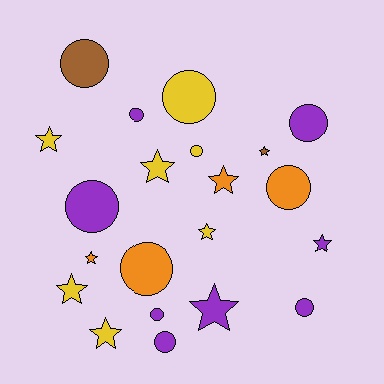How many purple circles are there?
There are 6 purple circles.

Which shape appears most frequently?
Circle, with 11 objects.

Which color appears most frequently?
Purple, with 8 objects.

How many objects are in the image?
There are 21 objects.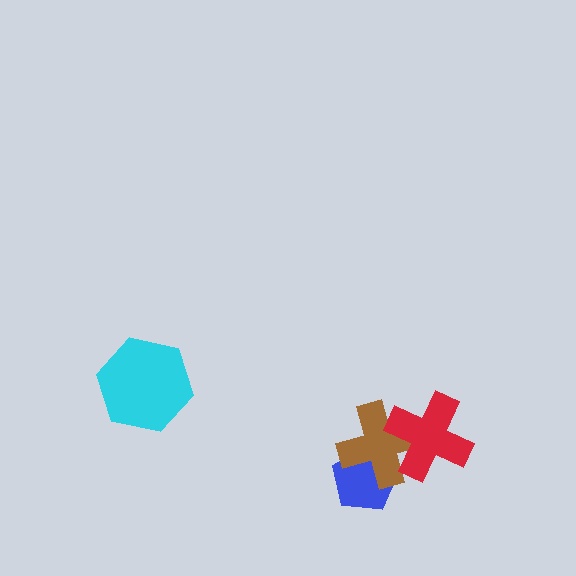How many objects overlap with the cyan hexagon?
0 objects overlap with the cyan hexagon.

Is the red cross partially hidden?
No, no other shape covers it.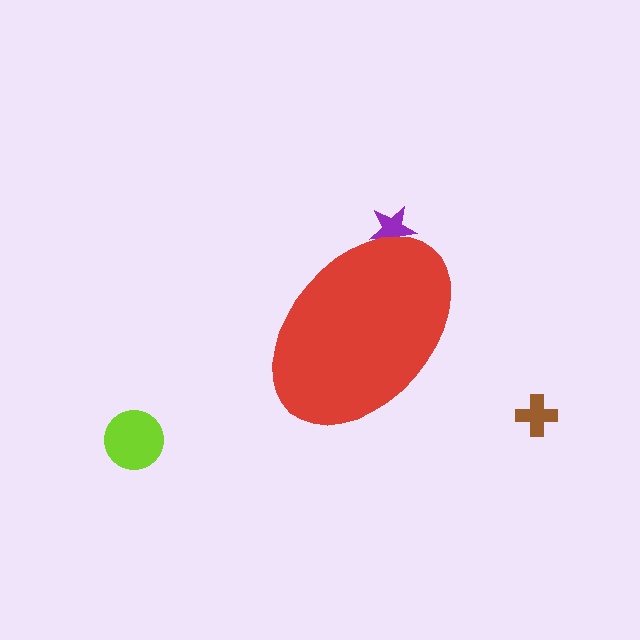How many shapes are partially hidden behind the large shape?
1 shape is partially hidden.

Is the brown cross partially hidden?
No, the brown cross is fully visible.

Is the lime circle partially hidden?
No, the lime circle is fully visible.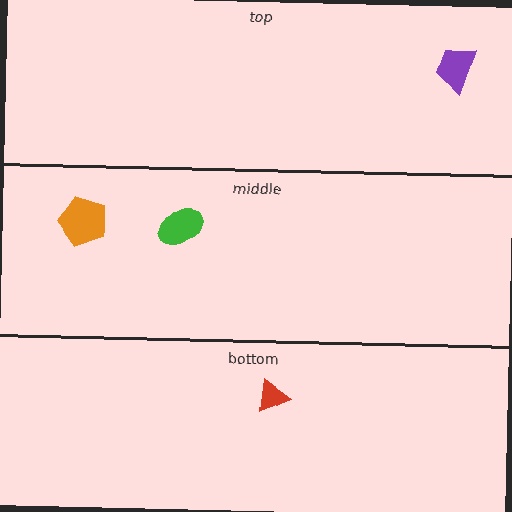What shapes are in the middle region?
The green ellipse, the orange pentagon.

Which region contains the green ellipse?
The middle region.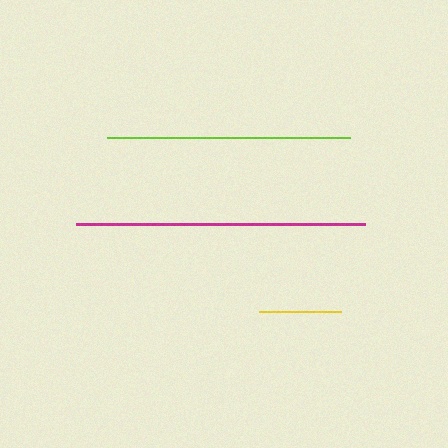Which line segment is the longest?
The magenta line is the longest at approximately 289 pixels.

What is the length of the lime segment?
The lime segment is approximately 243 pixels long.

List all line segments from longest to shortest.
From longest to shortest: magenta, lime, yellow.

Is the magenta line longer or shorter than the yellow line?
The magenta line is longer than the yellow line.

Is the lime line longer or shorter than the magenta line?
The magenta line is longer than the lime line.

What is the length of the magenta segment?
The magenta segment is approximately 289 pixels long.